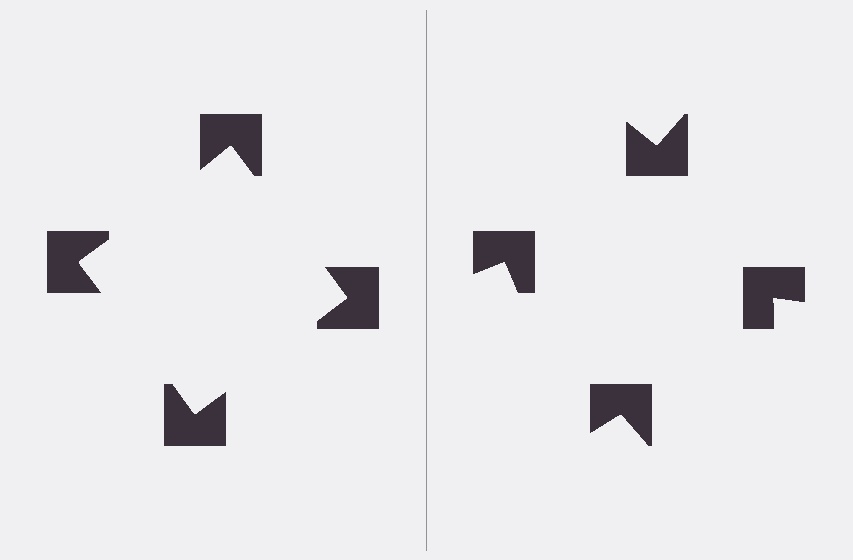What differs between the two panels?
The notched squares are positioned identically on both sides; only the wedge orientations differ. On the left they align to a square; on the right they are misaligned.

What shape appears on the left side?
An illusory square.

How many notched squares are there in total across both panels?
8 — 4 on each side.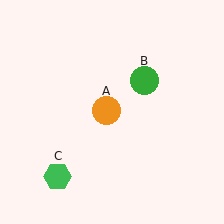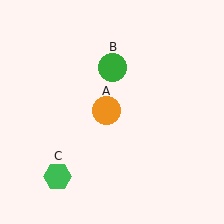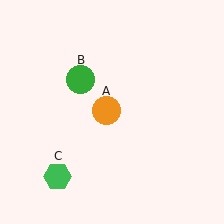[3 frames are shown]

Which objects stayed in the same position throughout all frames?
Orange circle (object A) and green hexagon (object C) remained stationary.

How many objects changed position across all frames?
1 object changed position: green circle (object B).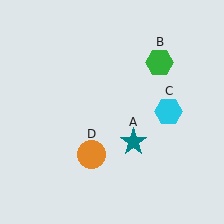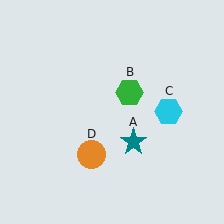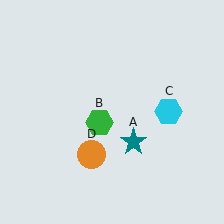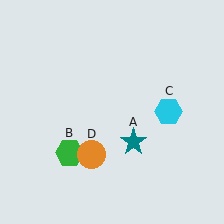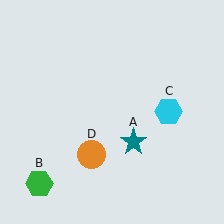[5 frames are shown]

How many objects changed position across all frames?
1 object changed position: green hexagon (object B).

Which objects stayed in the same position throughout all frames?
Teal star (object A) and cyan hexagon (object C) and orange circle (object D) remained stationary.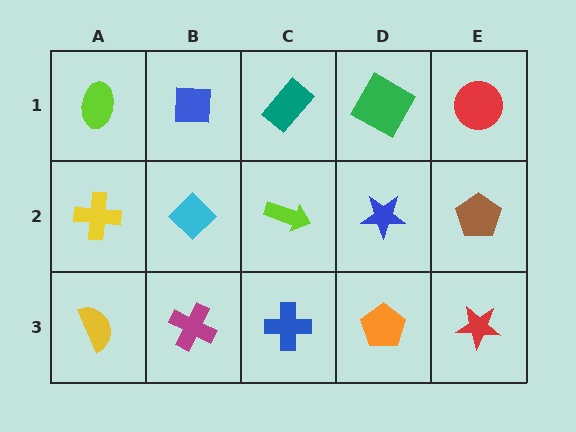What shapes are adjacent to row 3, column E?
A brown pentagon (row 2, column E), an orange pentagon (row 3, column D).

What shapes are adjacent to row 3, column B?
A cyan diamond (row 2, column B), a yellow semicircle (row 3, column A), a blue cross (row 3, column C).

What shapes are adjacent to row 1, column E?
A brown pentagon (row 2, column E), a green square (row 1, column D).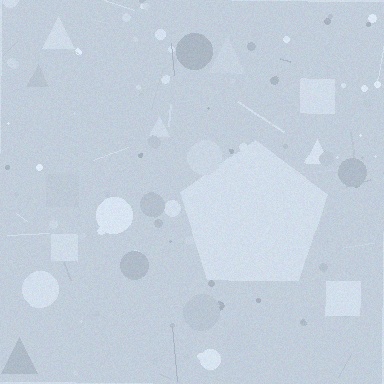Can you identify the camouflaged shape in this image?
The camouflaged shape is a pentagon.